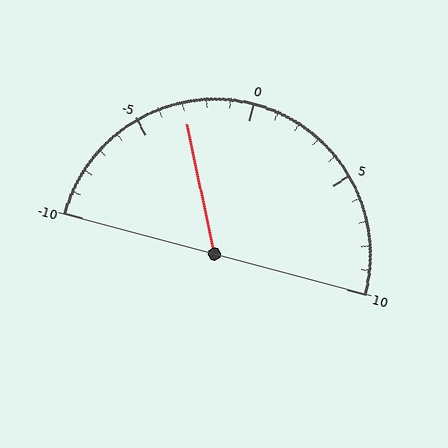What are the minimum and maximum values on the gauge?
The gauge ranges from -10 to 10.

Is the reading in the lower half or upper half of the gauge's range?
The reading is in the lower half of the range (-10 to 10).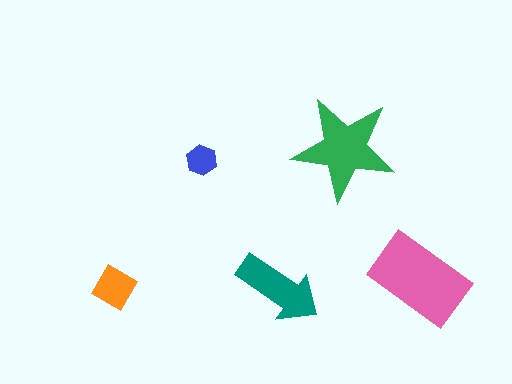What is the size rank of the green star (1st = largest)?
2nd.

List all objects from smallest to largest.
The blue hexagon, the orange diamond, the teal arrow, the green star, the pink rectangle.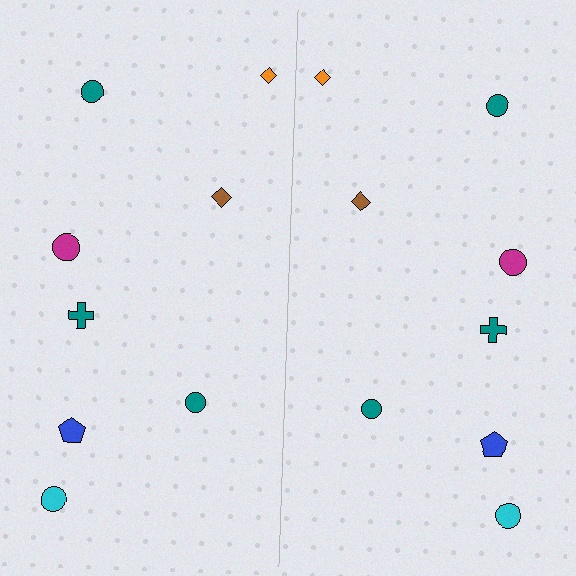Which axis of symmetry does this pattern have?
The pattern has a vertical axis of symmetry running through the center of the image.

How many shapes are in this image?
There are 16 shapes in this image.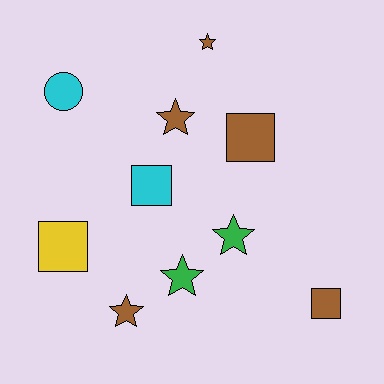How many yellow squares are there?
There is 1 yellow square.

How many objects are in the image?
There are 10 objects.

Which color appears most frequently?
Brown, with 5 objects.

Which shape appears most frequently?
Star, with 5 objects.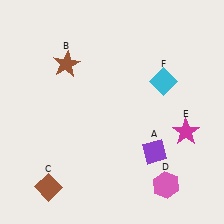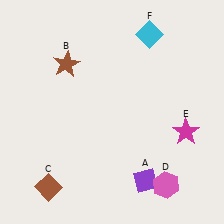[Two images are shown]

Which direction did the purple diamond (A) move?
The purple diamond (A) moved down.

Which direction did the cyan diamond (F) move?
The cyan diamond (F) moved up.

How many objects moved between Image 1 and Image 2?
2 objects moved between the two images.